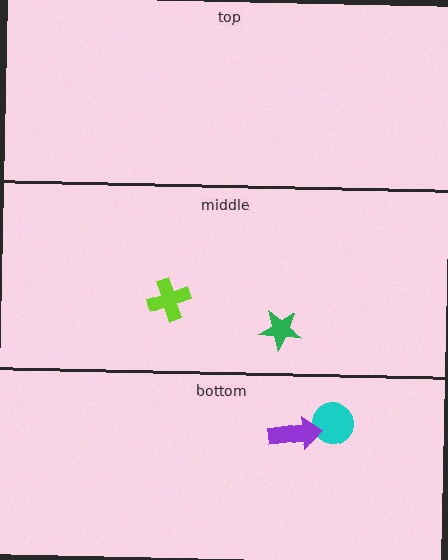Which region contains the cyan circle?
The bottom region.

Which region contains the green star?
The middle region.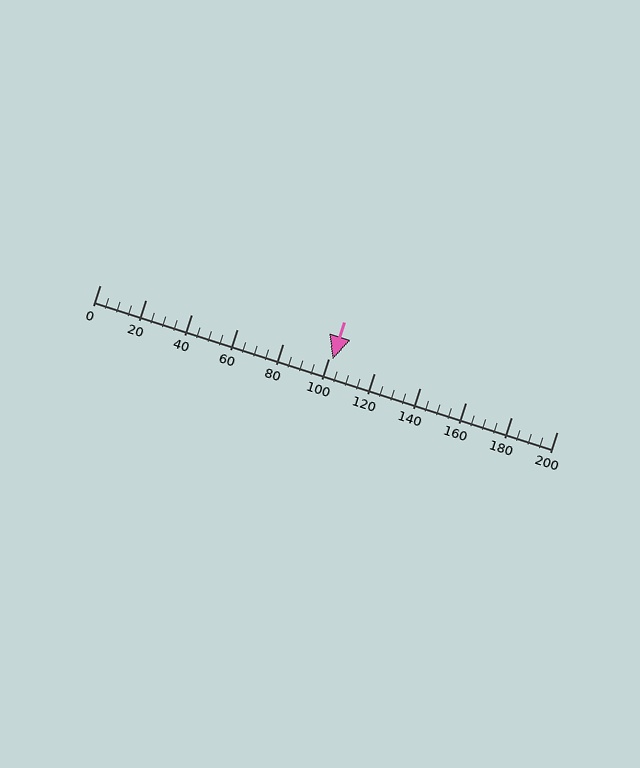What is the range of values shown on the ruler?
The ruler shows values from 0 to 200.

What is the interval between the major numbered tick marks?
The major tick marks are spaced 20 units apart.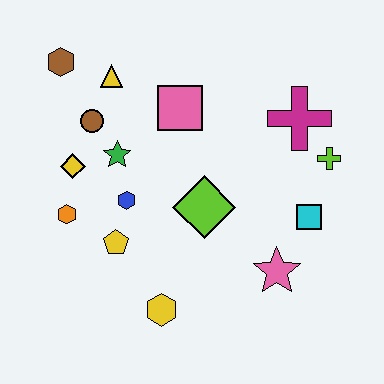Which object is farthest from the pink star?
The brown hexagon is farthest from the pink star.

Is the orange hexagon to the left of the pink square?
Yes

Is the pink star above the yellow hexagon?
Yes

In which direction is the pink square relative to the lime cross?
The pink square is to the left of the lime cross.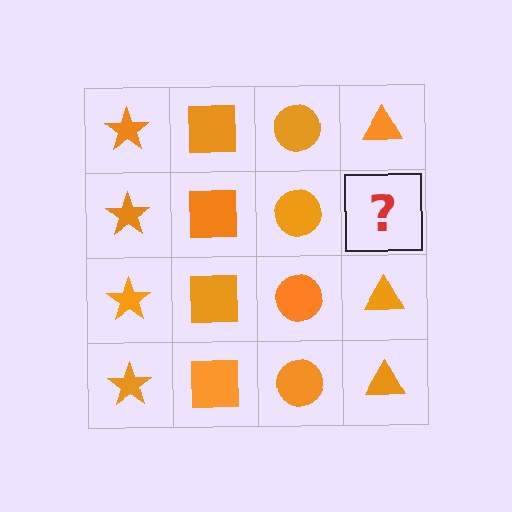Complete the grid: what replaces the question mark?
The question mark should be replaced with an orange triangle.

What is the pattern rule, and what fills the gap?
The rule is that each column has a consistent shape. The gap should be filled with an orange triangle.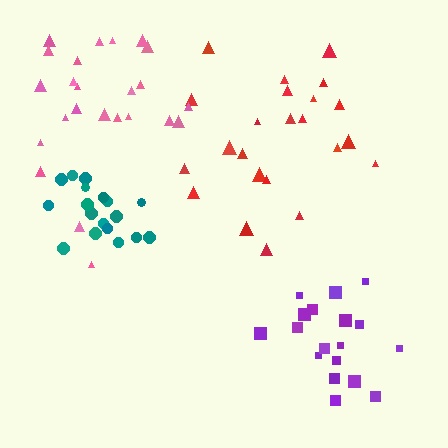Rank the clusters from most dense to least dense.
teal, purple, pink, red.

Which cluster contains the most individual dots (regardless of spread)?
Pink (24).